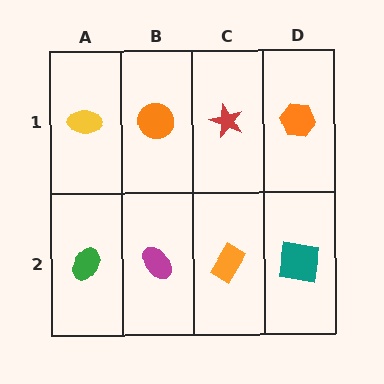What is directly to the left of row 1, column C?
An orange circle.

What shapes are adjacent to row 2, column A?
A yellow ellipse (row 1, column A), a magenta ellipse (row 2, column B).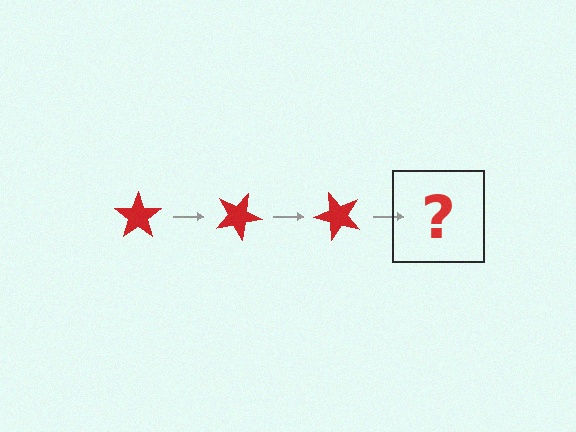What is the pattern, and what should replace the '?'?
The pattern is that the star rotates 25 degrees each step. The '?' should be a red star rotated 75 degrees.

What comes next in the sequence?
The next element should be a red star rotated 75 degrees.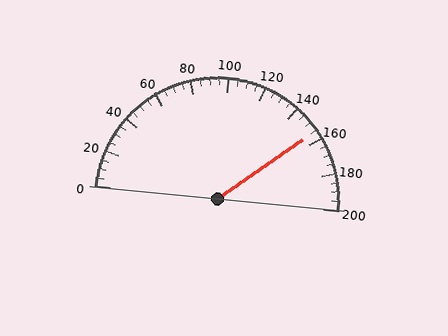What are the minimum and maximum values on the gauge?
The gauge ranges from 0 to 200.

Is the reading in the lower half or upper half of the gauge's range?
The reading is in the upper half of the range (0 to 200).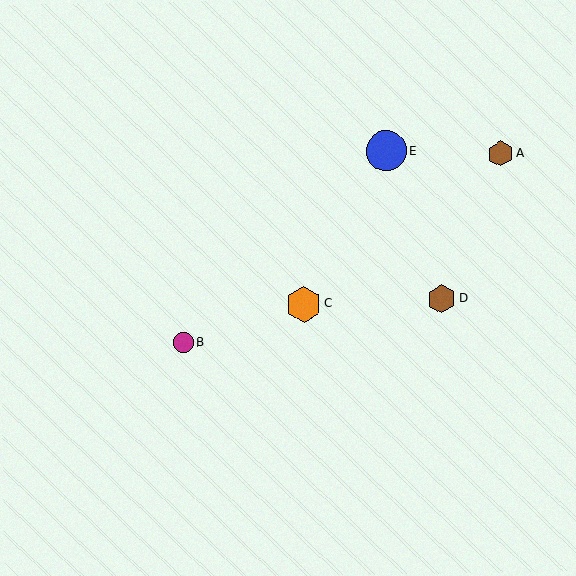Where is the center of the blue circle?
The center of the blue circle is at (386, 151).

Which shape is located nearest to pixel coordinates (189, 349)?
The magenta circle (labeled B) at (183, 343) is nearest to that location.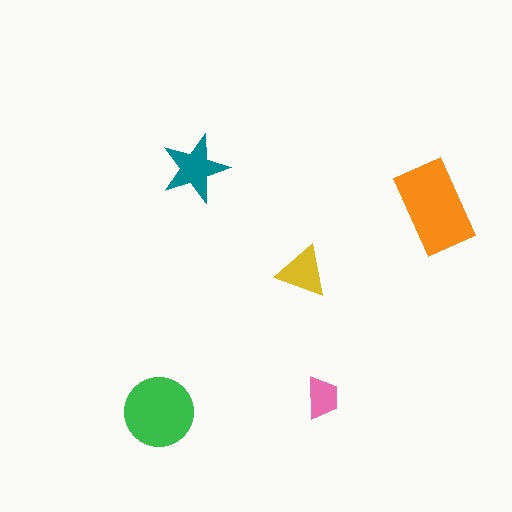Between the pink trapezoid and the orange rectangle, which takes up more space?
The orange rectangle.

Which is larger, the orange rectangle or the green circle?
The orange rectangle.